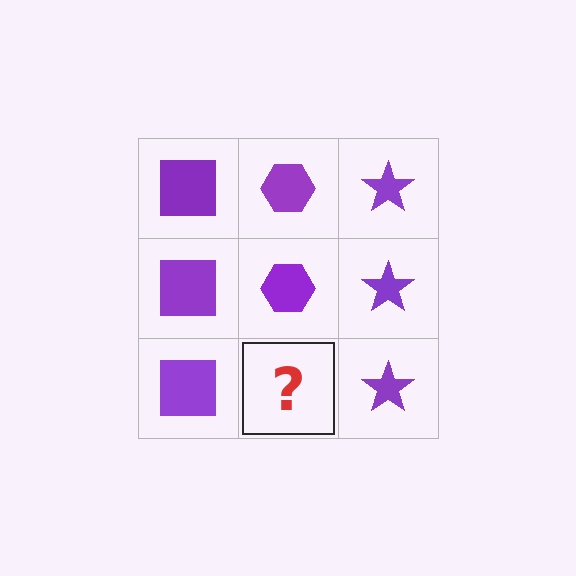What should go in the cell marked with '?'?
The missing cell should contain a purple hexagon.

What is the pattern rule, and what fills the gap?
The rule is that each column has a consistent shape. The gap should be filled with a purple hexagon.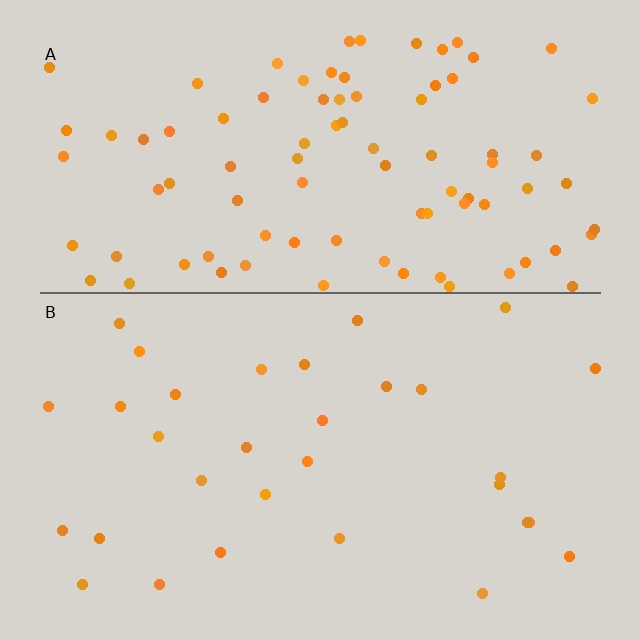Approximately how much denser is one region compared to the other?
Approximately 2.9× — region A over region B.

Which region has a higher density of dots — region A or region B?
A (the top).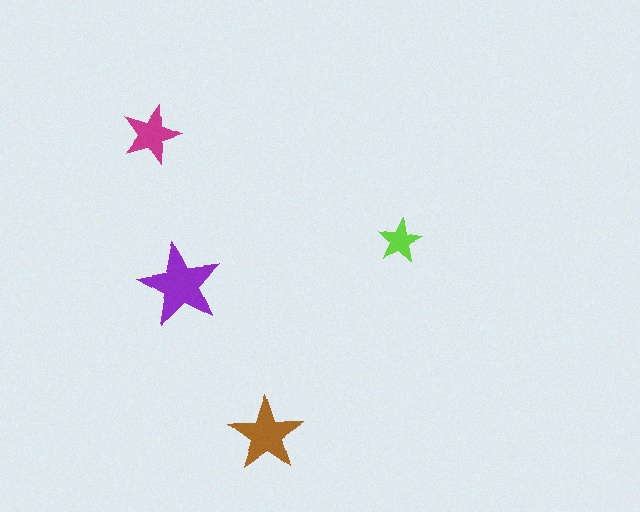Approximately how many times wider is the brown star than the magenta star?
About 1.5 times wider.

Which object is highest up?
The magenta star is topmost.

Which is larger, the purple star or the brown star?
The purple one.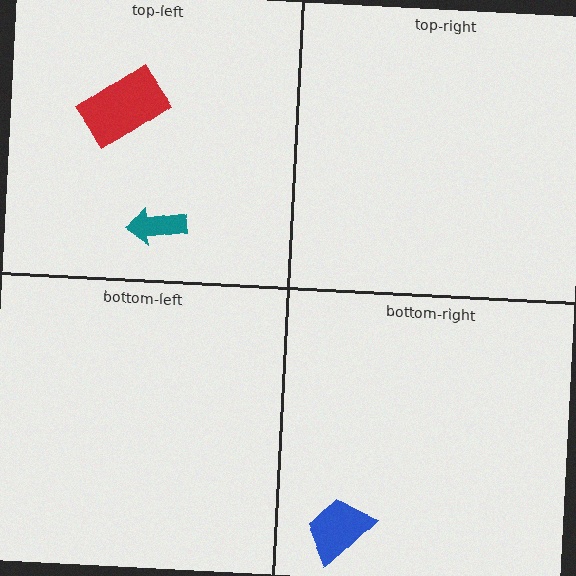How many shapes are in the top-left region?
2.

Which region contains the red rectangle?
The top-left region.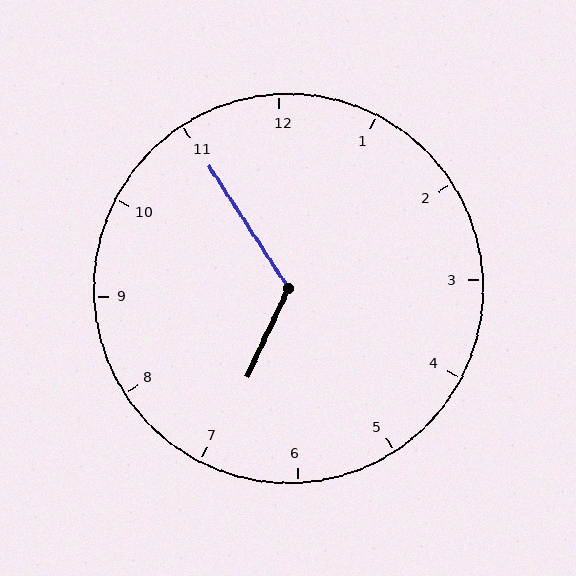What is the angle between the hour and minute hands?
Approximately 122 degrees.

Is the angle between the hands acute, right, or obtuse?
It is obtuse.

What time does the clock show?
6:55.